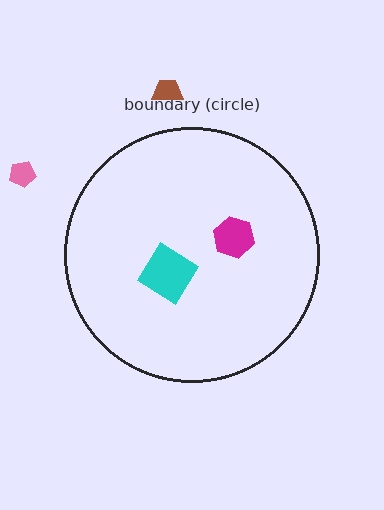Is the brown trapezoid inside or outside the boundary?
Outside.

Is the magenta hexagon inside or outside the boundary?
Inside.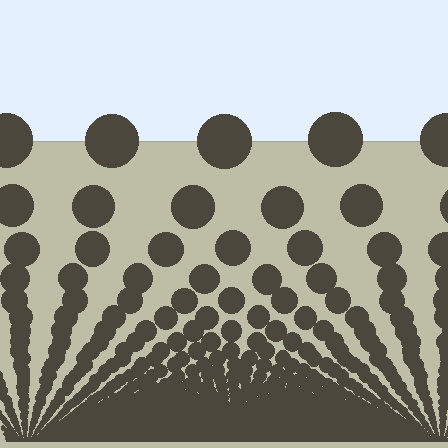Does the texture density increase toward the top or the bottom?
Density increases toward the bottom.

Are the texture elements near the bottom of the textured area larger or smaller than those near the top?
Smaller. The gradient is inverted — elements near the bottom are smaller and denser.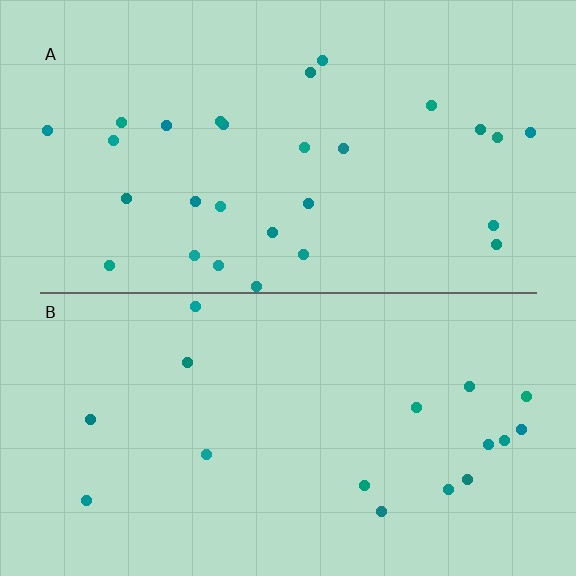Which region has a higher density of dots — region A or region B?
A (the top).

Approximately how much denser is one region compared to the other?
Approximately 1.7× — region A over region B.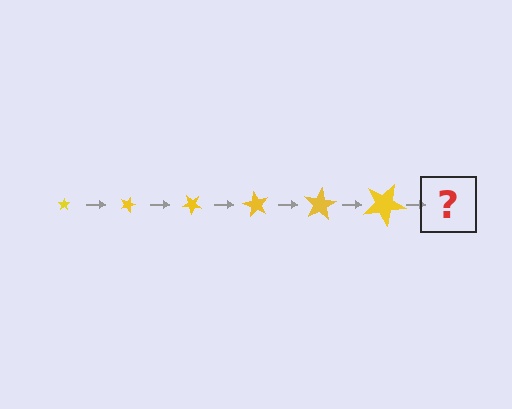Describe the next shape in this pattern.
It should be a star, larger than the previous one and rotated 120 degrees from the start.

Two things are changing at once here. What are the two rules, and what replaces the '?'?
The two rules are that the star grows larger each step and it rotates 20 degrees each step. The '?' should be a star, larger than the previous one and rotated 120 degrees from the start.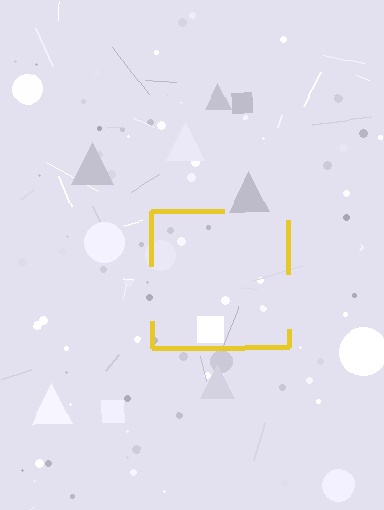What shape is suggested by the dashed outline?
The dashed outline suggests a square.